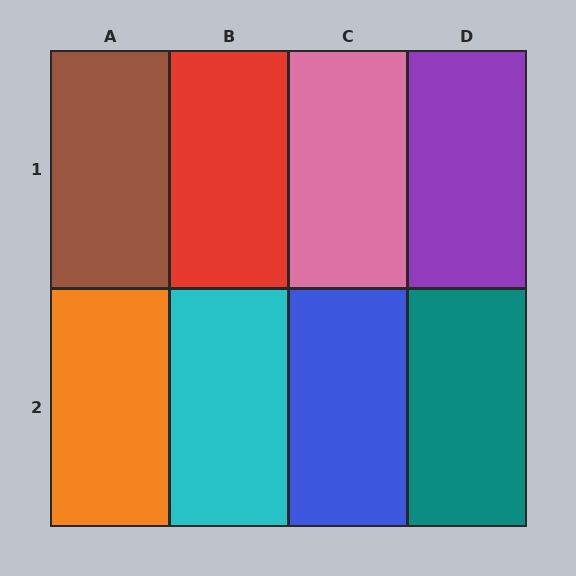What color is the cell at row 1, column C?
Pink.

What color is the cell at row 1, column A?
Brown.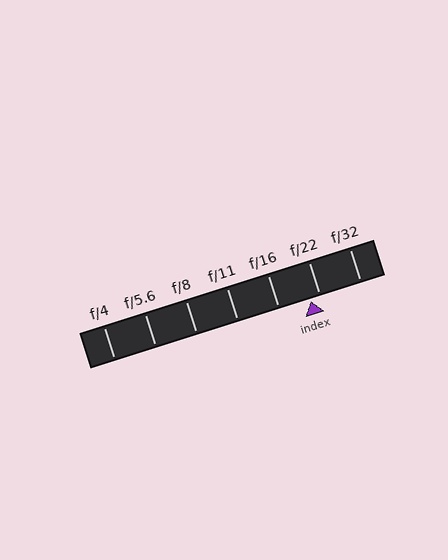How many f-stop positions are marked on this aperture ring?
There are 7 f-stop positions marked.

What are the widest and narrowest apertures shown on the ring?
The widest aperture shown is f/4 and the narrowest is f/32.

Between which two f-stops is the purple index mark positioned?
The index mark is between f/16 and f/22.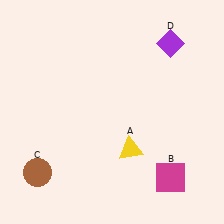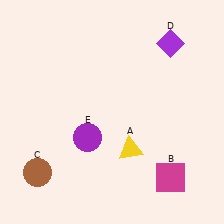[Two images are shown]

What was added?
A purple circle (E) was added in Image 2.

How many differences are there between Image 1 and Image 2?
There is 1 difference between the two images.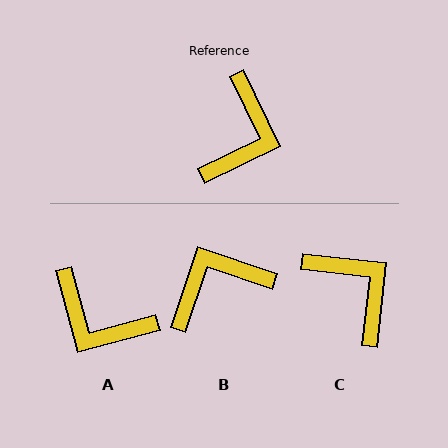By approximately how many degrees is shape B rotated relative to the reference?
Approximately 136 degrees counter-clockwise.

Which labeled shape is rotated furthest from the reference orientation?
B, about 136 degrees away.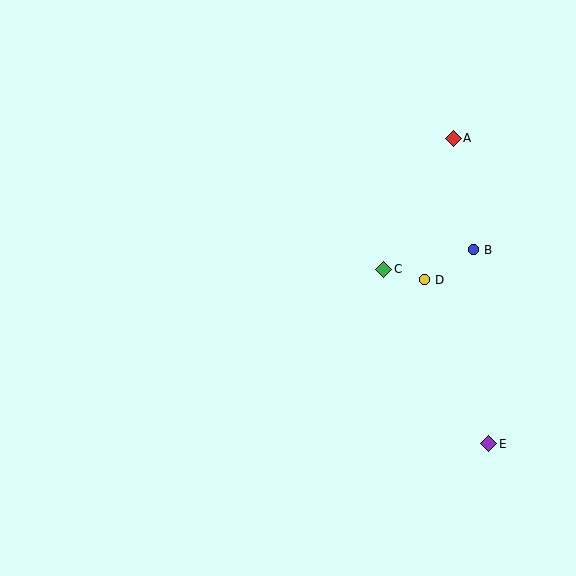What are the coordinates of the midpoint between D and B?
The midpoint between D and B is at (449, 265).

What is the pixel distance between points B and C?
The distance between B and C is 92 pixels.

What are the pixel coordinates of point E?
Point E is at (489, 444).